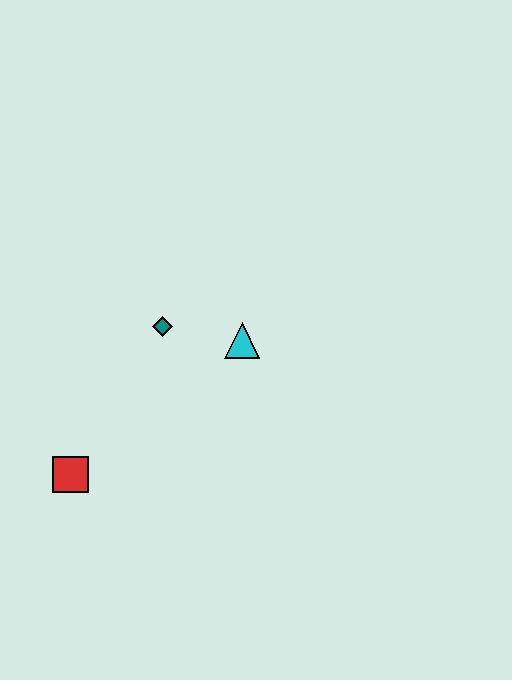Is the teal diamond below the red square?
No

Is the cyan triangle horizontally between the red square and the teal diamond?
No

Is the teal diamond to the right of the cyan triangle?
No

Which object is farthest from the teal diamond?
The red square is farthest from the teal diamond.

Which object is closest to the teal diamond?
The cyan triangle is closest to the teal diamond.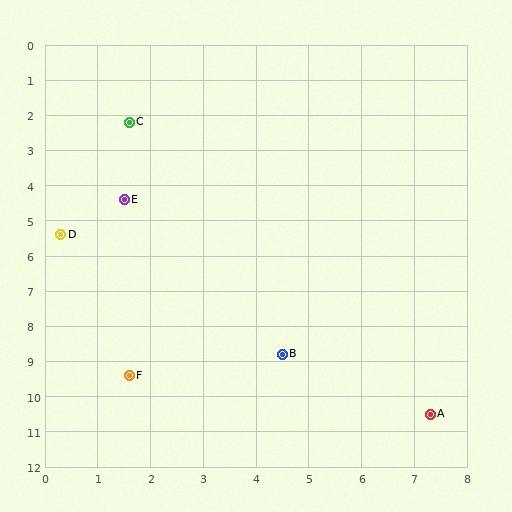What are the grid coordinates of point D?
Point D is at approximately (0.3, 5.4).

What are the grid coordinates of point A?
Point A is at approximately (7.3, 10.5).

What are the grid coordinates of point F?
Point F is at approximately (1.6, 9.4).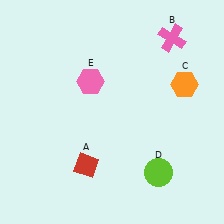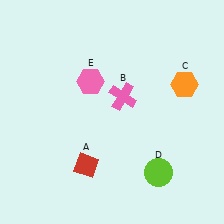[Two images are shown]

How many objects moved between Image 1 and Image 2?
1 object moved between the two images.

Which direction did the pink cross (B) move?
The pink cross (B) moved down.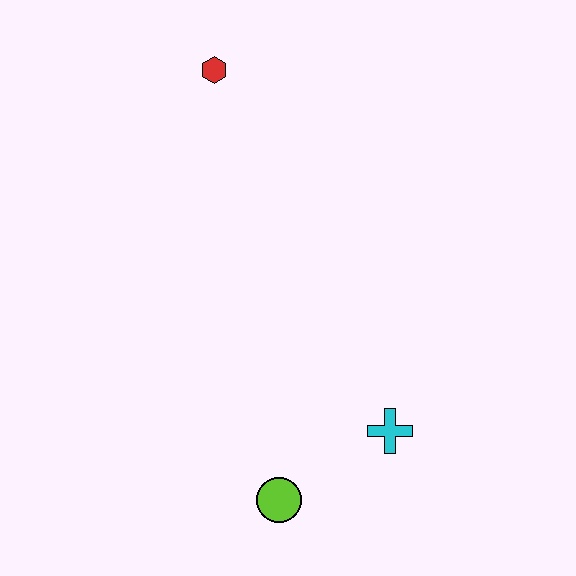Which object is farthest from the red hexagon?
The lime circle is farthest from the red hexagon.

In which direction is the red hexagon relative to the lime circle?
The red hexagon is above the lime circle.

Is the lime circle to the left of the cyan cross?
Yes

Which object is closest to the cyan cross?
The lime circle is closest to the cyan cross.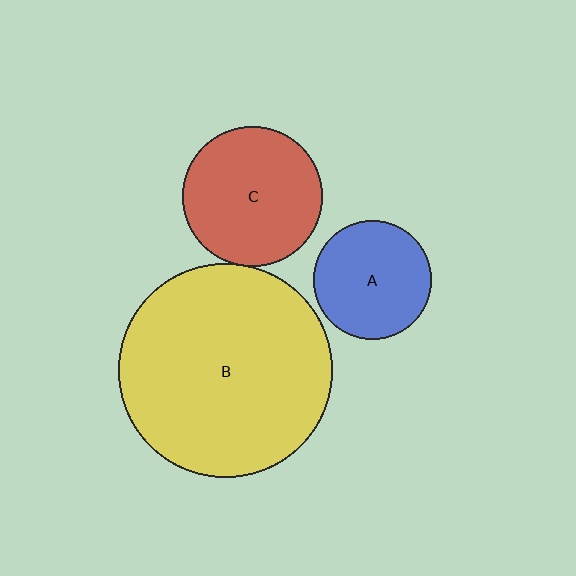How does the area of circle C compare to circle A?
Approximately 1.4 times.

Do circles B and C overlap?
Yes.